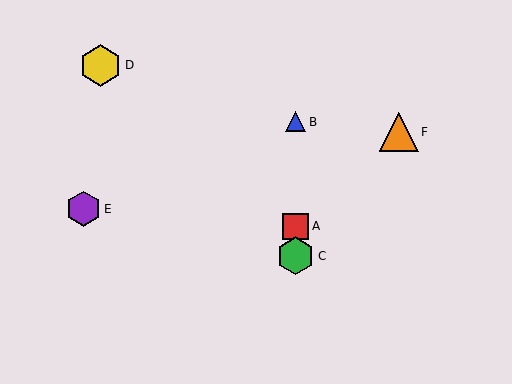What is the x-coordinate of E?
Object E is at x≈84.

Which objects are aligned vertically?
Objects A, B, C are aligned vertically.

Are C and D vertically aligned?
No, C is at x≈296 and D is at x≈101.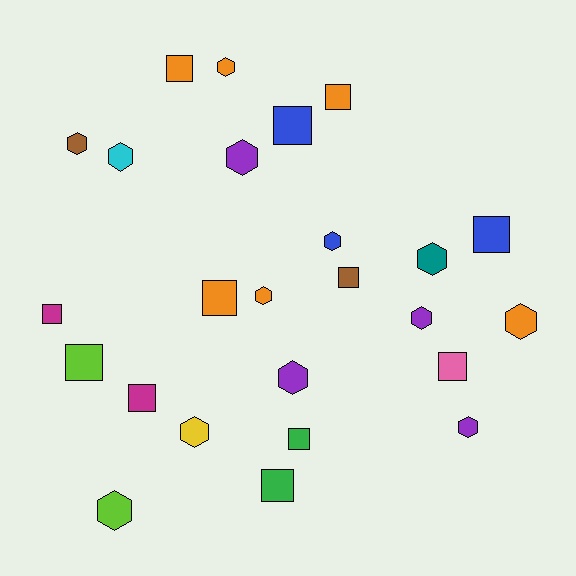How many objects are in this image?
There are 25 objects.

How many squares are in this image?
There are 12 squares.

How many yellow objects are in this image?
There is 1 yellow object.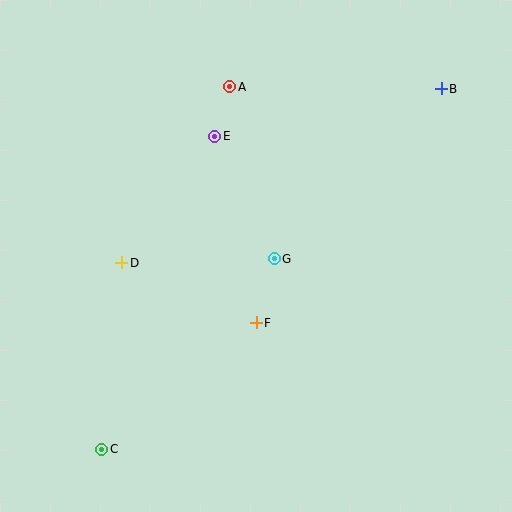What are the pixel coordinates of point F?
Point F is at (256, 323).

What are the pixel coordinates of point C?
Point C is at (102, 450).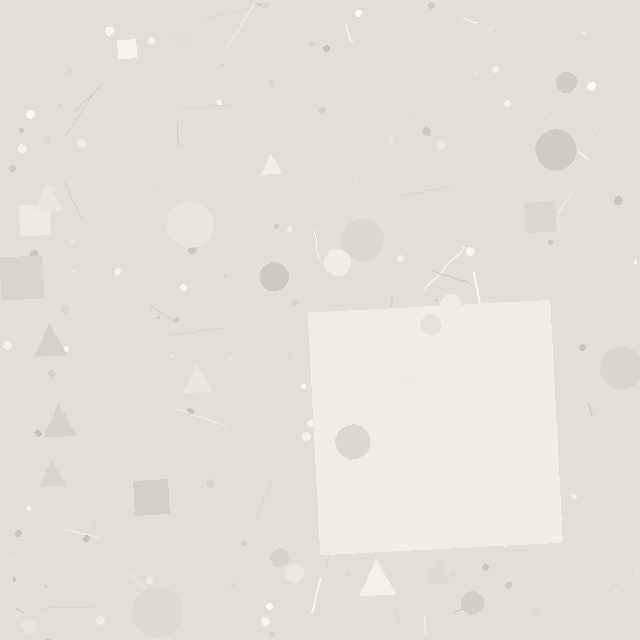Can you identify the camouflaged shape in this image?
The camouflaged shape is a square.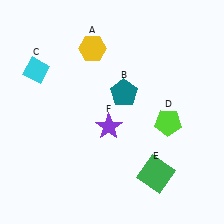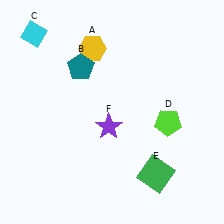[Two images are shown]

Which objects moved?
The objects that moved are: the teal pentagon (B), the cyan diamond (C).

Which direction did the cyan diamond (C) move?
The cyan diamond (C) moved up.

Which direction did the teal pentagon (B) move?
The teal pentagon (B) moved left.